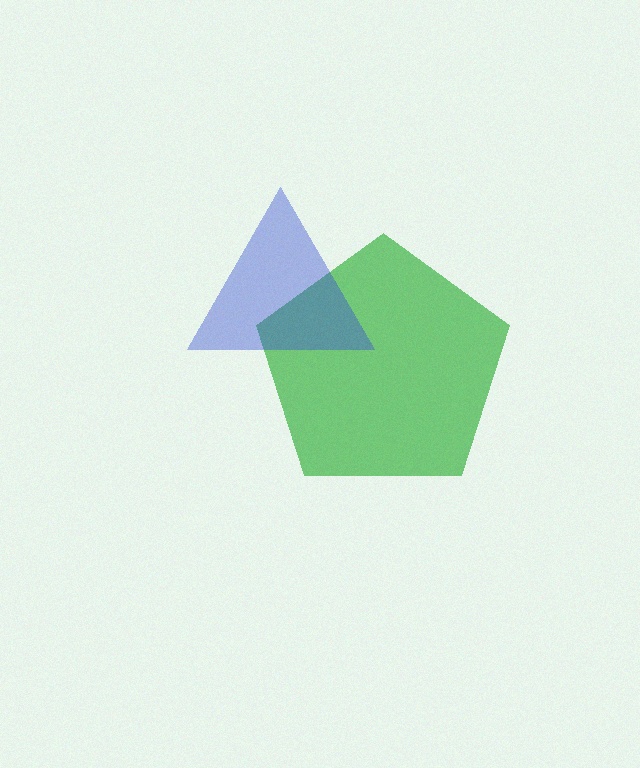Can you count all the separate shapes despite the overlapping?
Yes, there are 2 separate shapes.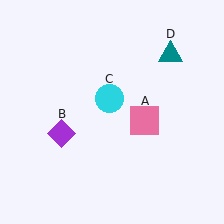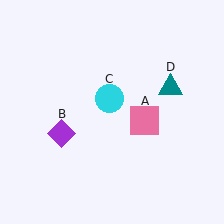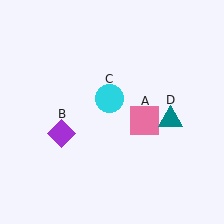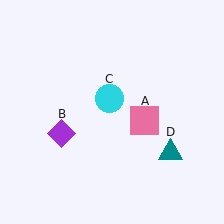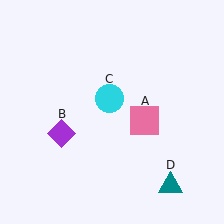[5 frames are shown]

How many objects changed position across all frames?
1 object changed position: teal triangle (object D).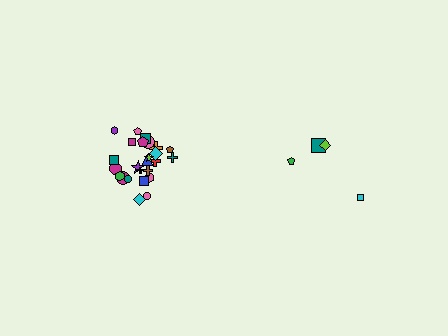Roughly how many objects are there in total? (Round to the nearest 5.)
Roughly 30 objects in total.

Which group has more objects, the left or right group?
The left group.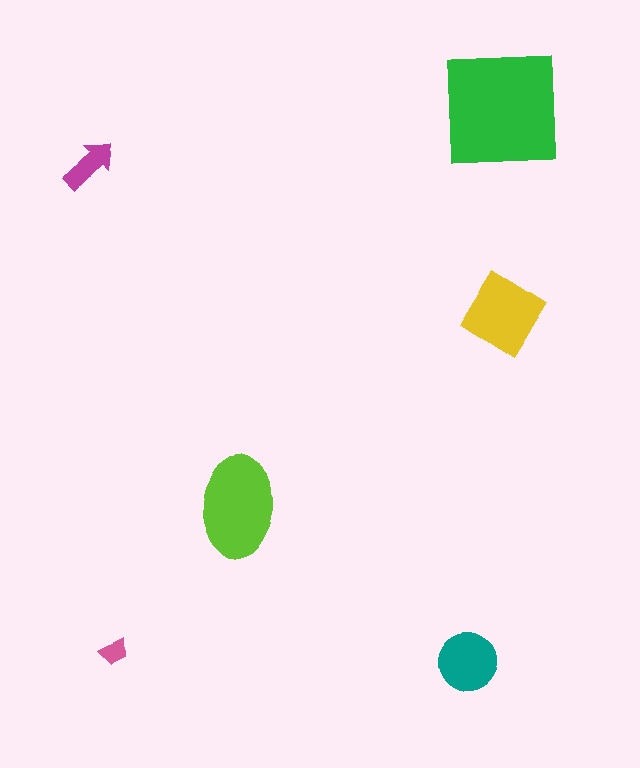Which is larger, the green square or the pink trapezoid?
The green square.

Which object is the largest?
The green square.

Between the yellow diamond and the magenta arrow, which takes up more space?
The yellow diamond.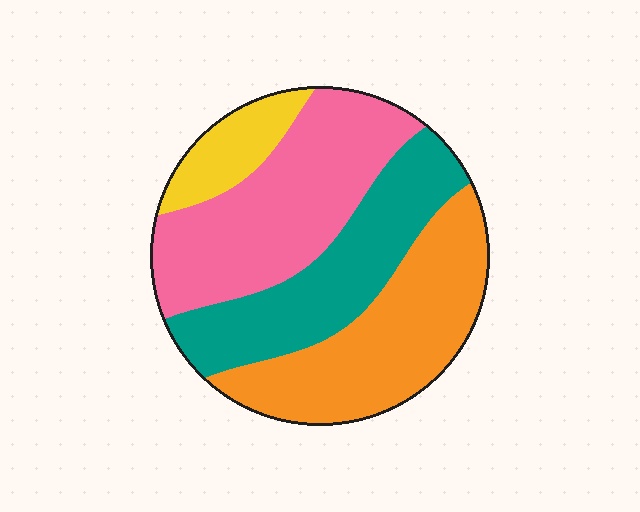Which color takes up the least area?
Yellow, at roughly 10%.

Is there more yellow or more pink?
Pink.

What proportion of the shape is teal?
Teal covers about 25% of the shape.